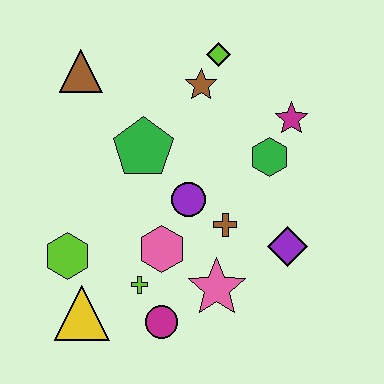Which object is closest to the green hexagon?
The magenta star is closest to the green hexagon.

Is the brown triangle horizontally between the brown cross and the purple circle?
No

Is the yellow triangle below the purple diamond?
Yes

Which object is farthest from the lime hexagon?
The magenta star is farthest from the lime hexagon.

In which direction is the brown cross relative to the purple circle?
The brown cross is to the right of the purple circle.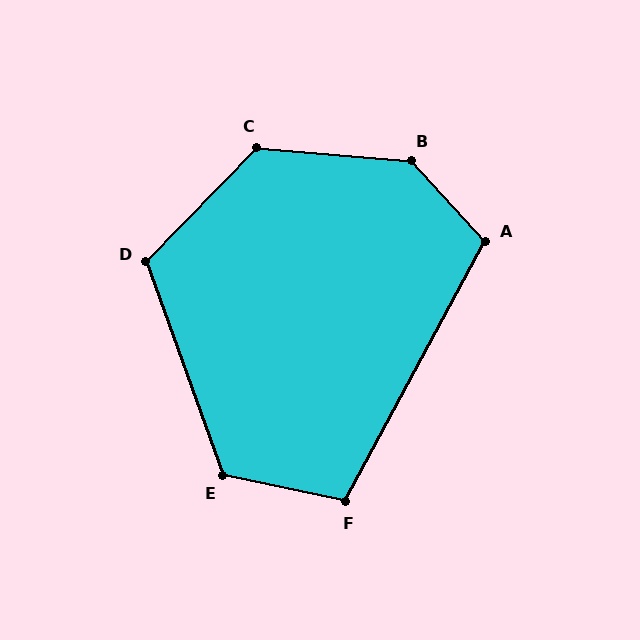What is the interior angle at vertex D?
Approximately 116 degrees (obtuse).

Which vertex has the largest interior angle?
B, at approximately 138 degrees.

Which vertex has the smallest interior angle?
F, at approximately 106 degrees.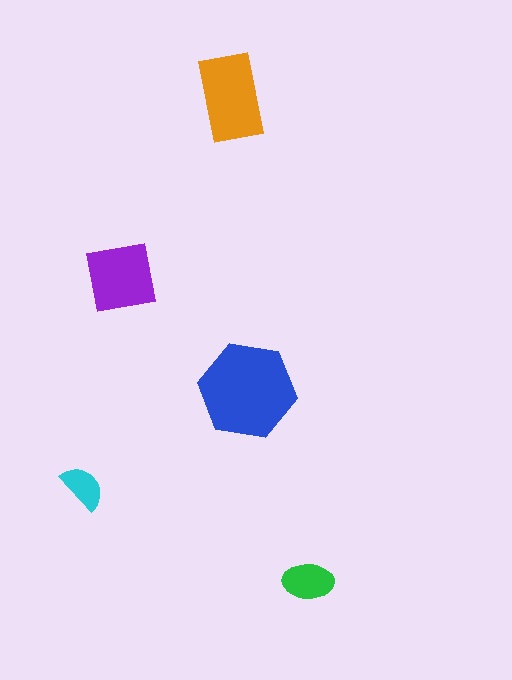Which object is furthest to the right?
The green ellipse is rightmost.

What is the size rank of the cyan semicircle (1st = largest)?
5th.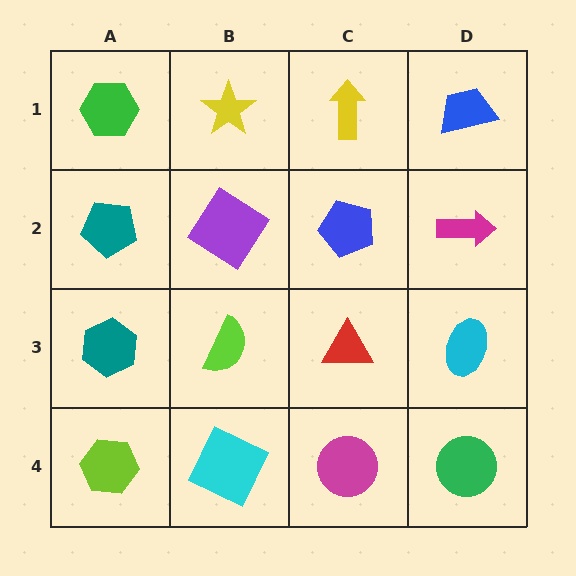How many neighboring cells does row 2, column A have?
3.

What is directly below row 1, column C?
A blue pentagon.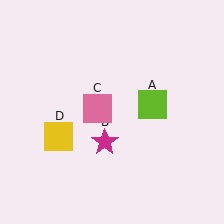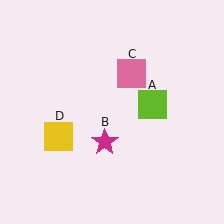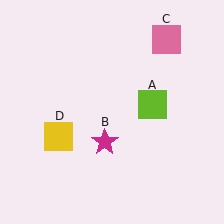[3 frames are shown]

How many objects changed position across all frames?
1 object changed position: pink square (object C).